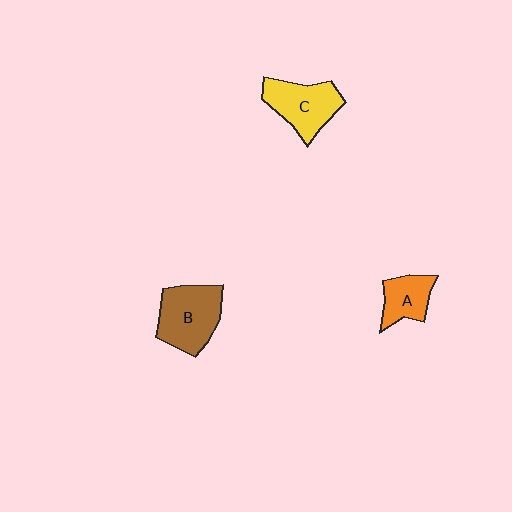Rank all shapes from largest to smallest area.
From largest to smallest: B (brown), C (yellow), A (orange).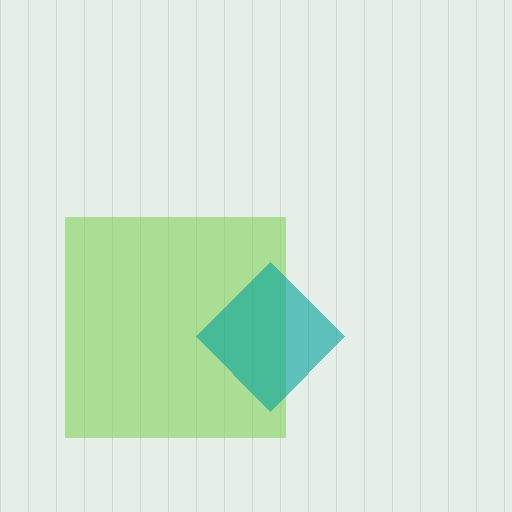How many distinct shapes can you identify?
There are 2 distinct shapes: a lime square, a teal diamond.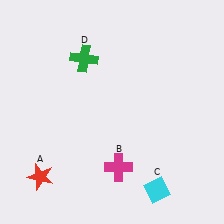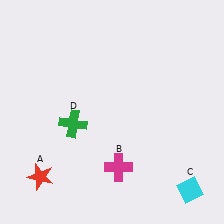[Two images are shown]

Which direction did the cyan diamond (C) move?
The cyan diamond (C) moved right.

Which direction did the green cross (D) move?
The green cross (D) moved down.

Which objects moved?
The objects that moved are: the cyan diamond (C), the green cross (D).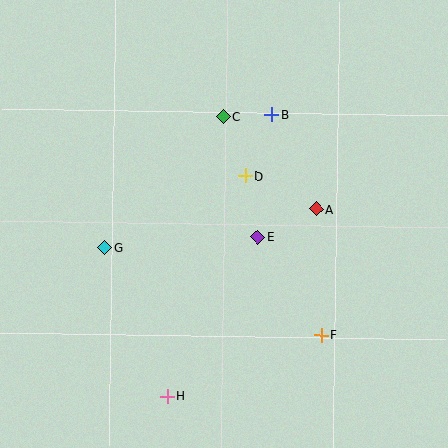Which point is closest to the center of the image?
Point E at (257, 237) is closest to the center.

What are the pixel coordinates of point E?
Point E is at (257, 237).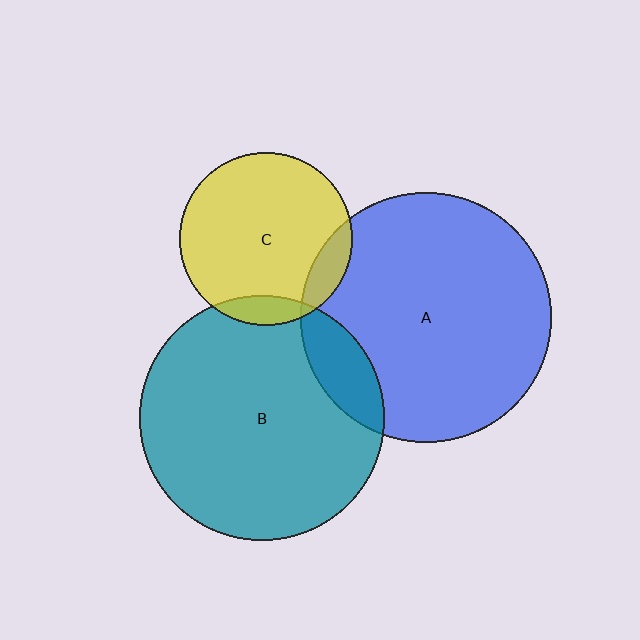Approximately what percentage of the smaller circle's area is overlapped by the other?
Approximately 10%.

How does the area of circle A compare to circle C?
Approximately 2.1 times.